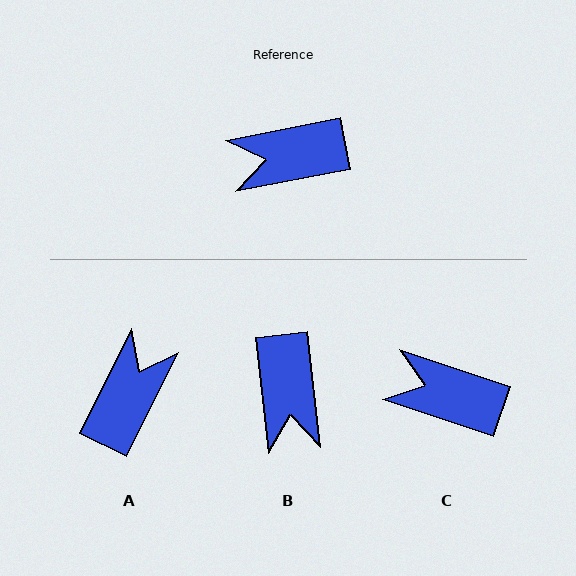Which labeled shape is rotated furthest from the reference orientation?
A, about 128 degrees away.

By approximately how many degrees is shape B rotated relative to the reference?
Approximately 85 degrees counter-clockwise.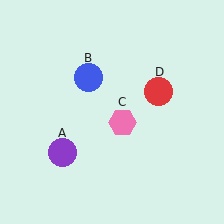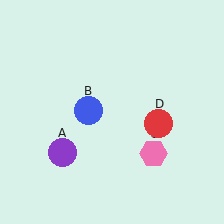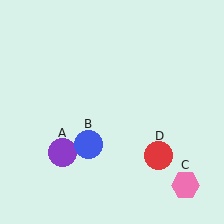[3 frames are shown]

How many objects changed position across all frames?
3 objects changed position: blue circle (object B), pink hexagon (object C), red circle (object D).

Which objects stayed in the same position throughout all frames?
Purple circle (object A) remained stationary.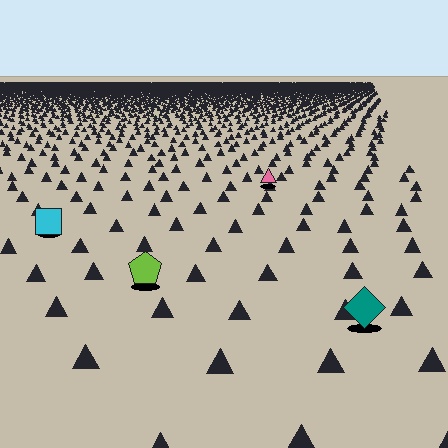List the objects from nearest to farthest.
From nearest to farthest: the teal diamond, the lime pentagon, the cyan square, the pink triangle.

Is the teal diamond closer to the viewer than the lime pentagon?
Yes. The teal diamond is closer — you can tell from the texture gradient: the ground texture is coarser near it.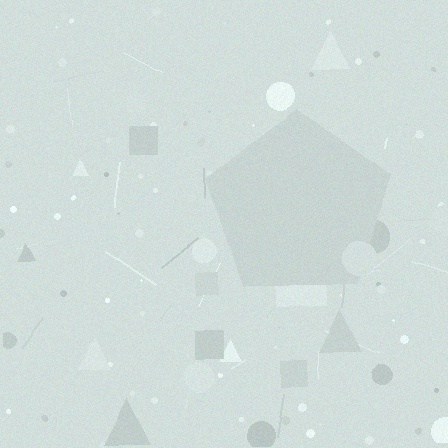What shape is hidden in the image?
A pentagon is hidden in the image.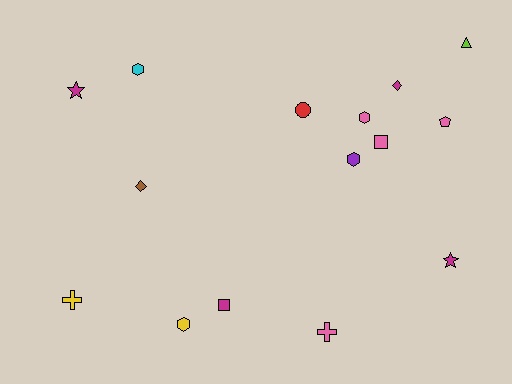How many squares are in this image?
There are 2 squares.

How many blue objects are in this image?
There are no blue objects.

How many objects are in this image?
There are 15 objects.